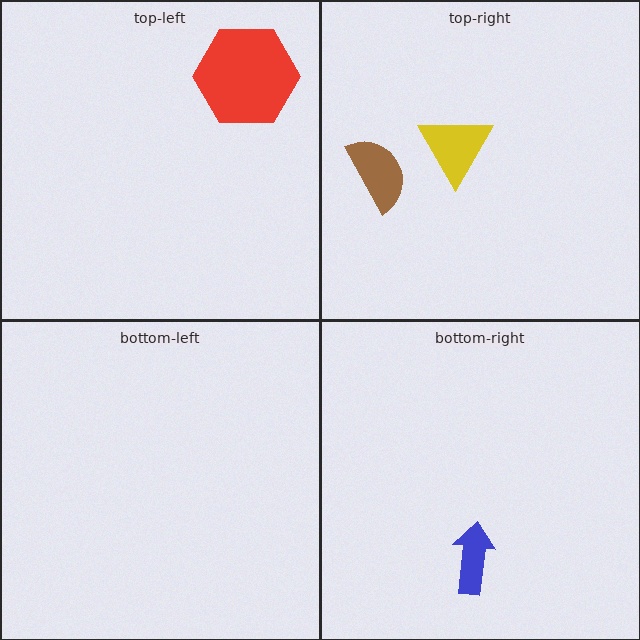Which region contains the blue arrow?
The bottom-right region.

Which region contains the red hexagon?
The top-left region.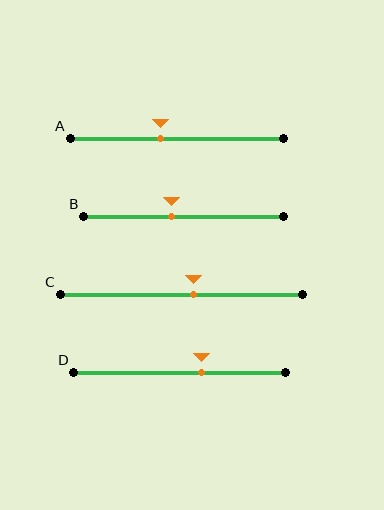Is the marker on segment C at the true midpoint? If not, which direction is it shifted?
No, the marker on segment C is shifted to the right by about 5% of the segment length.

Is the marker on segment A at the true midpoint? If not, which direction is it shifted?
No, the marker on segment A is shifted to the left by about 7% of the segment length.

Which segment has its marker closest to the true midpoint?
Segment C has its marker closest to the true midpoint.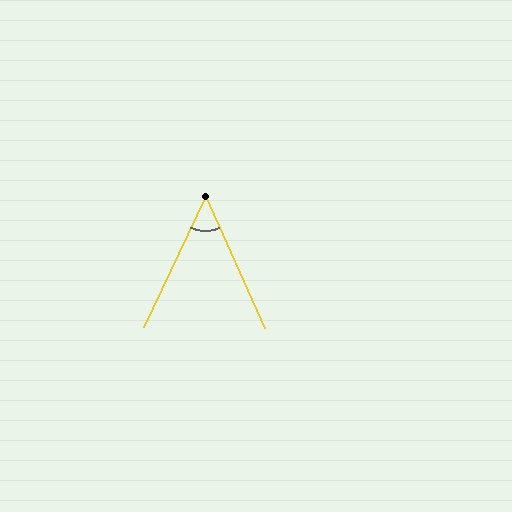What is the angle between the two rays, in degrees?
Approximately 50 degrees.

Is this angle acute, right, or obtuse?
It is acute.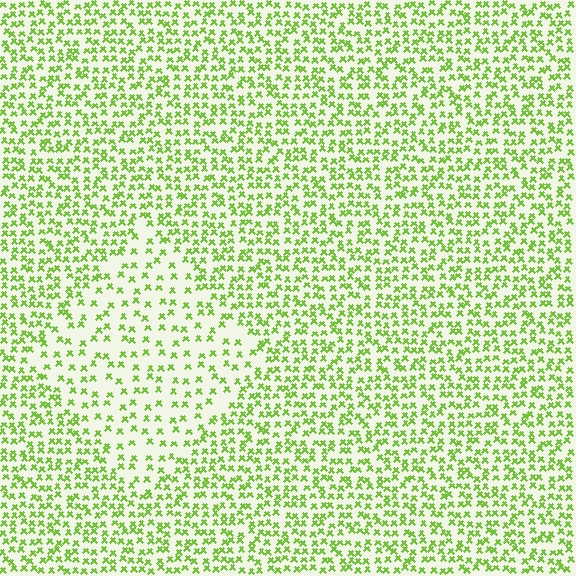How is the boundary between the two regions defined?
The boundary is defined by a change in element density (approximately 2.0x ratio). All elements are the same color, size, and shape.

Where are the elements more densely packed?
The elements are more densely packed outside the diamond boundary.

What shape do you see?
I see a diamond.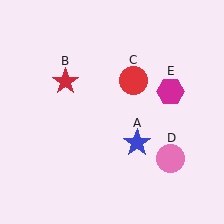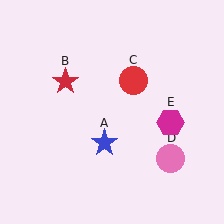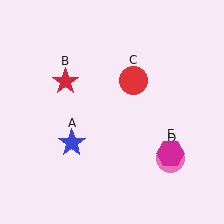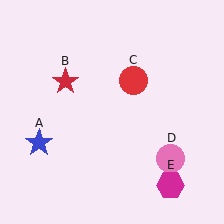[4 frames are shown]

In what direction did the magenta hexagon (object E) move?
The magenta hexagon (object E) moved down.